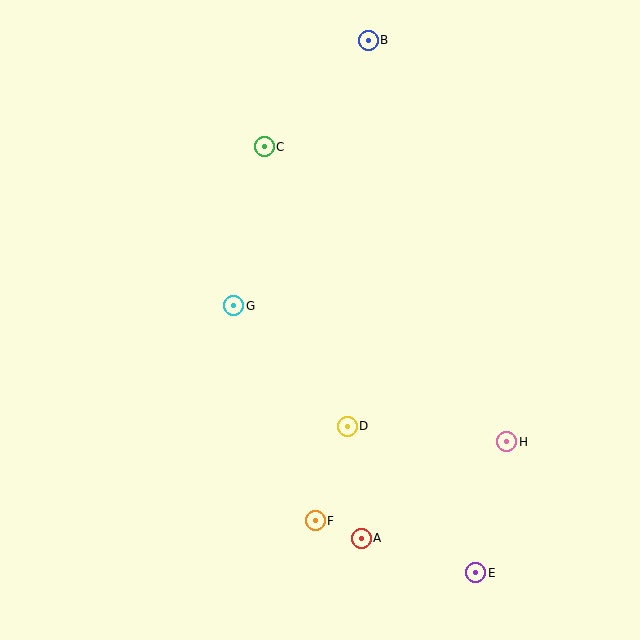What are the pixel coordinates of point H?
Point H is at (507, 442).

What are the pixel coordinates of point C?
Point C is at (264, 147).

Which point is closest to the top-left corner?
Point C is closest to the top-left corner.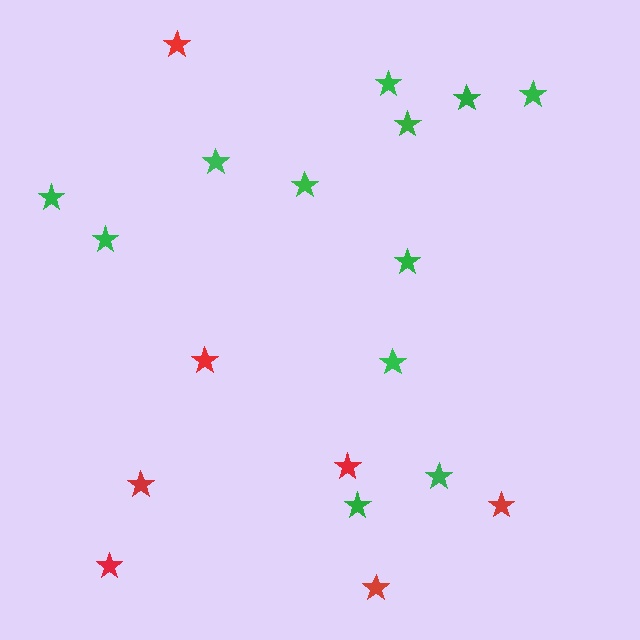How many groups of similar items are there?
There are 2 groups: one group of red stars (7) and one group of green stars (12).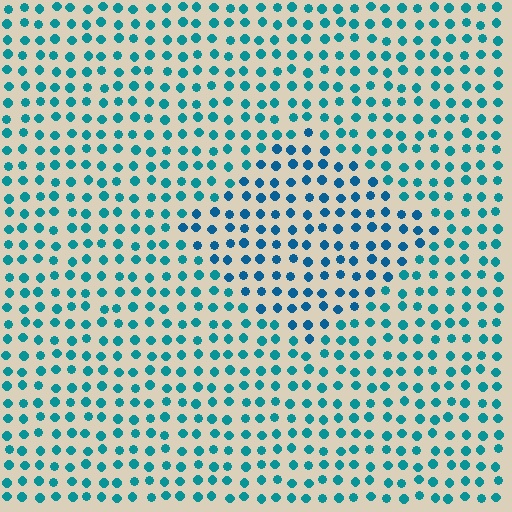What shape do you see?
I see a diamond.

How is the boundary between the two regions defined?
The boundary is defined purely by a slight shift in hue (about 21 degrees). Spacing, size, and orientation are identical on both sides.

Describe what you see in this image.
The image is filled with small teal elements in a uniform arrangement. A diamond-shaped region is visible where the elements are tinted to a slightly different hue, forming a subtle color boundary.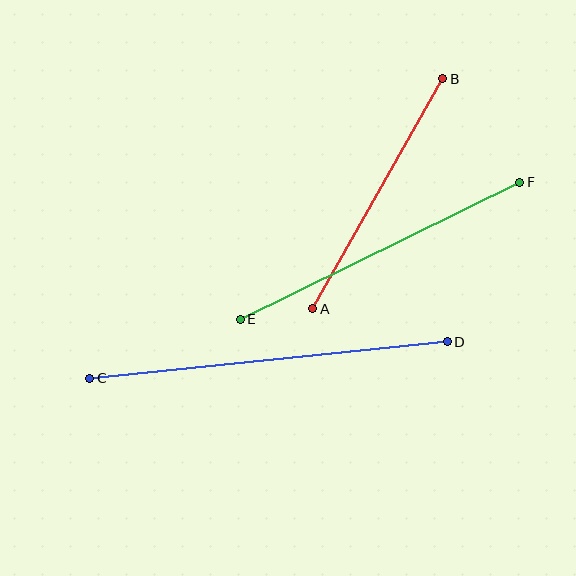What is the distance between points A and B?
The distance is approximately 264 pixels.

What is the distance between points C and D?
The distance is approximately 360 pixels.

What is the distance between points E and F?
The distance is approximately 311 pixels.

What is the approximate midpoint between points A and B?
The midpoint is at approximately (378, 194) pixels.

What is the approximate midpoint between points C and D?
The midpoint is at approximately (269, 360) pixels.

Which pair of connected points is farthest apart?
Points C and D are farthest apart.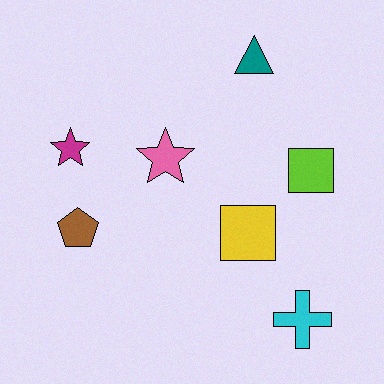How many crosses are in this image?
There is 1 cross.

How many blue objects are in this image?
There are no blue objects.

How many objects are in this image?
There are 7 objects.